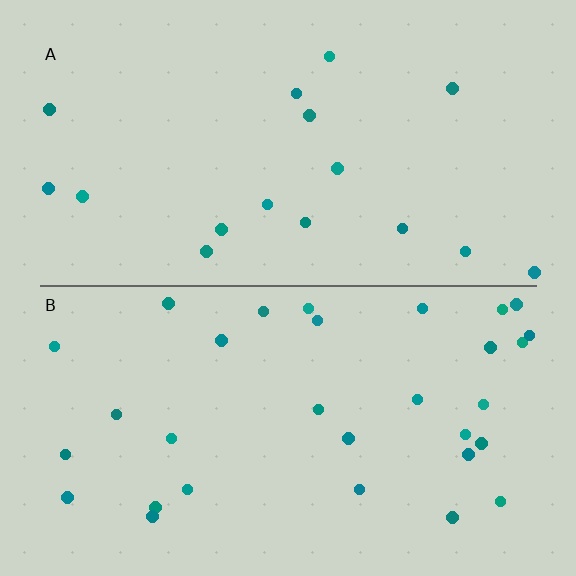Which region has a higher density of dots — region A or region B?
B (the bottom).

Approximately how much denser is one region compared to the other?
Approximately 1.9× — region B over region A.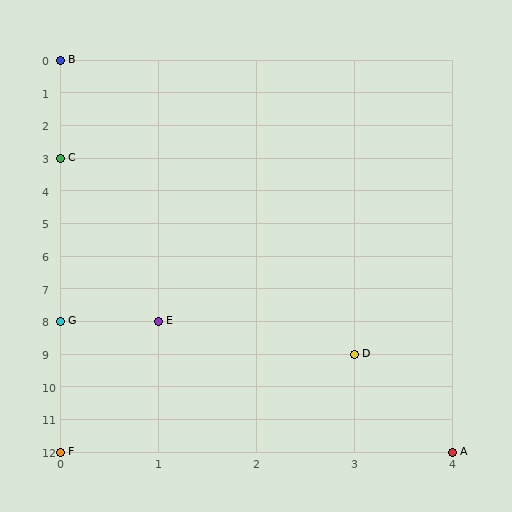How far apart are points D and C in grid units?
Points D and C are 3 columns and 6 rows apart (about 6.7 grid units diagonally).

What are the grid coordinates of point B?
Point B is at grid coordinates (0, 0).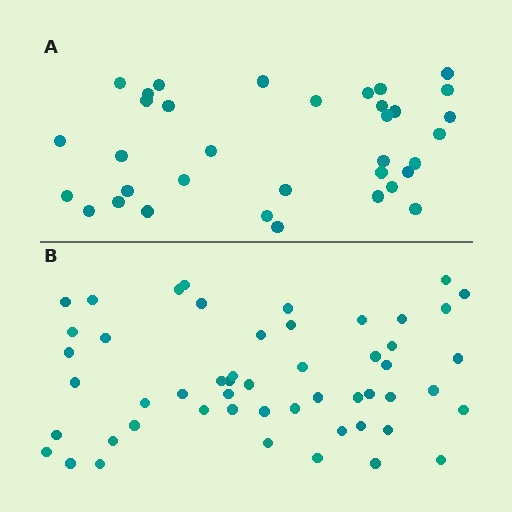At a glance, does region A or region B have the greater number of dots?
Region B (the bottom region) has more dots.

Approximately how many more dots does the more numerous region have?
Region B has approximately 15 more dots than region A.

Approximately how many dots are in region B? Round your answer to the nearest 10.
About 50 dots. (The exact count is 52, which rounds to 50.)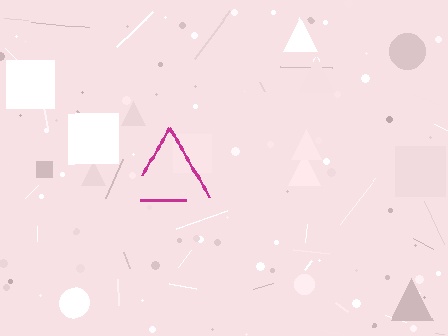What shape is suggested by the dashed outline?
The dashed outline suggests a triangle.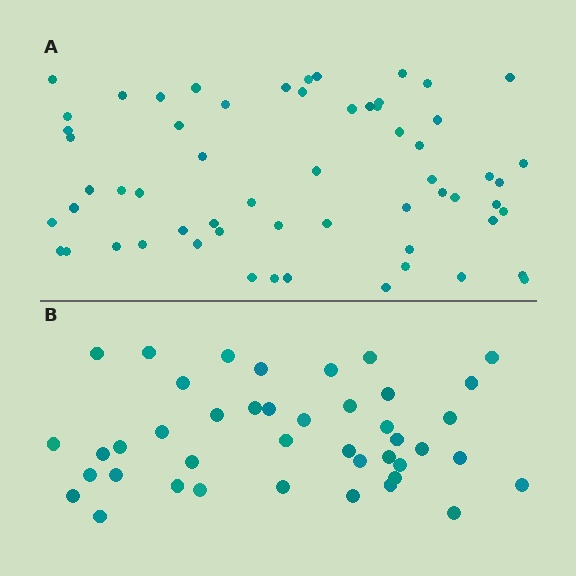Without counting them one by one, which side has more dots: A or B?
Region A (the top region) has more dots.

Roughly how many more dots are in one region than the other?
Region A has approximately 20 more dots than region B.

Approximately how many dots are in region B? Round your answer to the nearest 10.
About 40 dots. (The exact count is 42, which rounds to 40.)